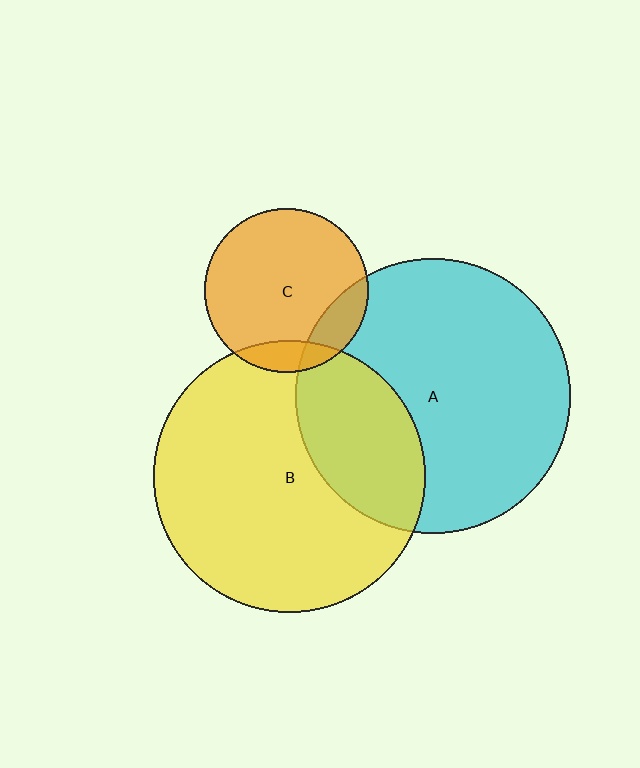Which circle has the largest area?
Circle A (cyan).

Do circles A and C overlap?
Yes.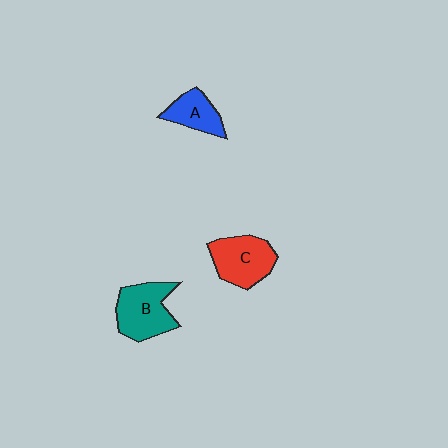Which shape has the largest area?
Shape B (teal).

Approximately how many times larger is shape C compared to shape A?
Approximately 1.5 times.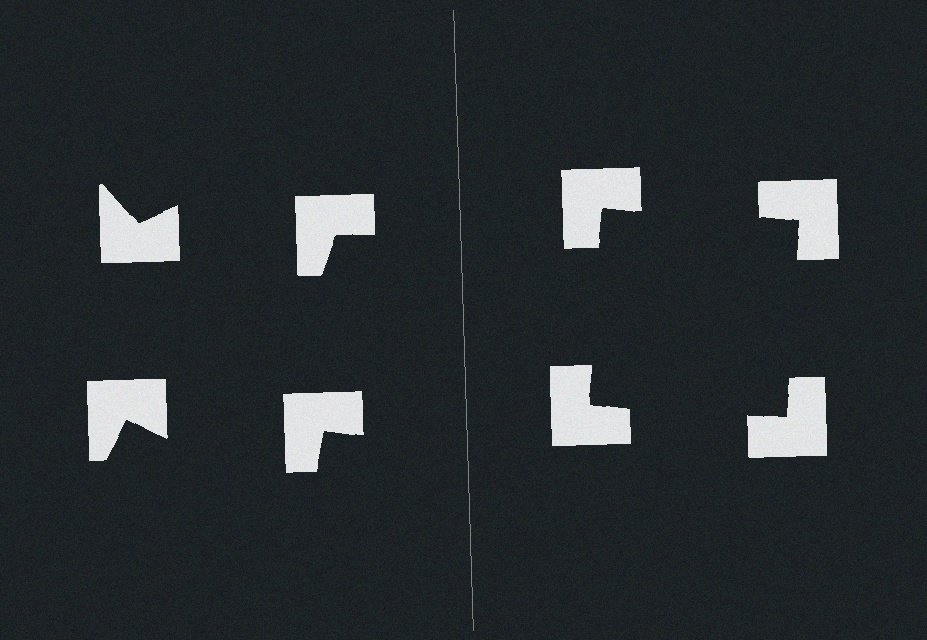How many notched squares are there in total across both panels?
8 — 4 on each side.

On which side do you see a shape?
An illusory square appears on the right side. On the left side the wedge cuts are rotated, so no coherent shape forms.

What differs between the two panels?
The notched squares are positioned identically on both sides; only the wedge orientations differ. On the right they align to a square; on the left they are misaligned.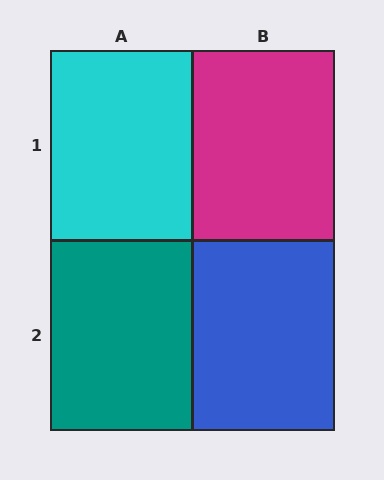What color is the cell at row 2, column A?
Teal.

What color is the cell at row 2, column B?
Blue.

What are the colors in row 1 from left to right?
Cyan, magenta.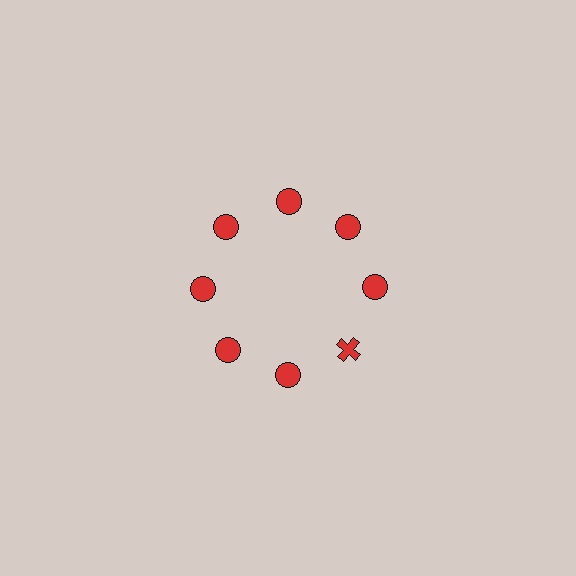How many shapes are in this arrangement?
There are 8 shapes arranged in a ring pattern.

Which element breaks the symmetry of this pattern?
The red cross at roughly the 4 o'clock position breaks the symmetry. All other shapes are red circles.